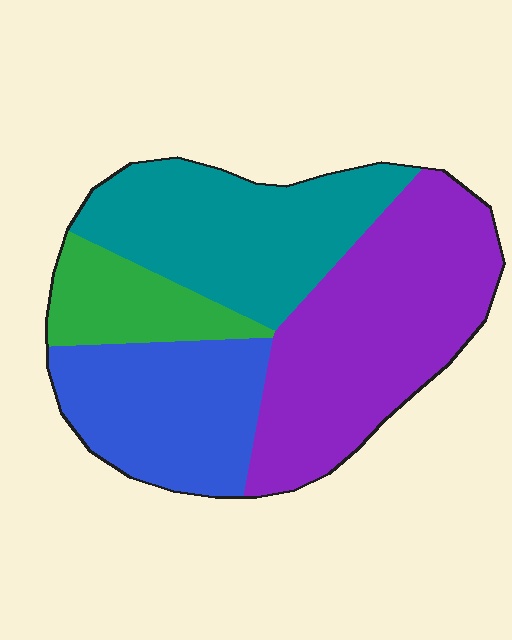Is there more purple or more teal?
Purple.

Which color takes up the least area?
Green, at roughly 10%.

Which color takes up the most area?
Purple, at roughly 35%.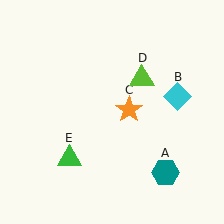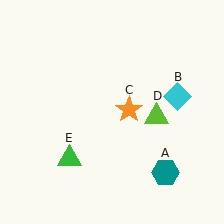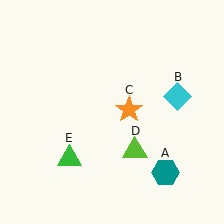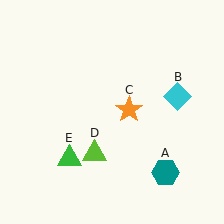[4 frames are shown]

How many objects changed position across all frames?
1 object changed position: lime triangle (object D).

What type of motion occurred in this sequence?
The lime triangle (object D) rotated clockwise around the center of the scene.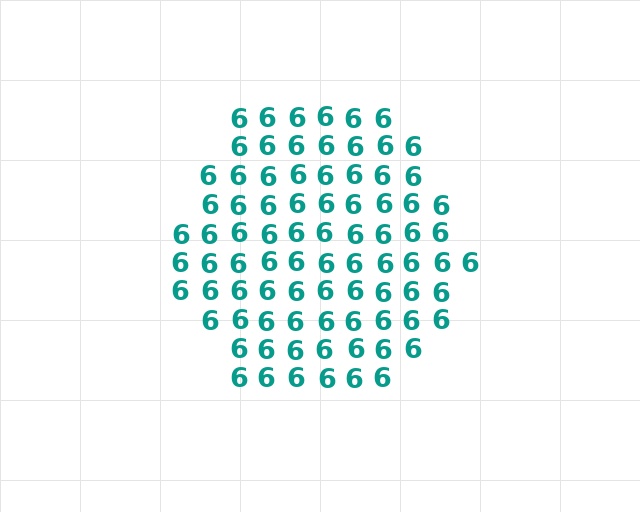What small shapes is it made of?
It is made of small digit 6's.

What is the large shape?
The large shape is a hexagon.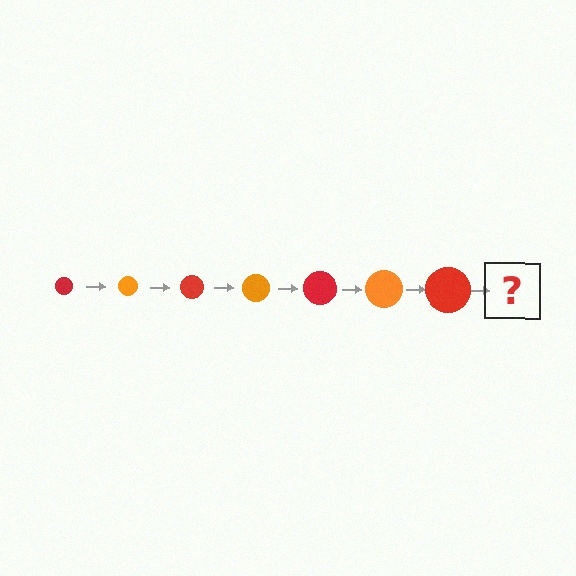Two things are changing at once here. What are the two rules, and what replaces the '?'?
The two rules are that the circle grows larger each step and the color cycles through red and orange. The '?' should be an orange circle, larger than the previous one.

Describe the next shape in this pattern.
It should be an orange circle, larger than the previous one.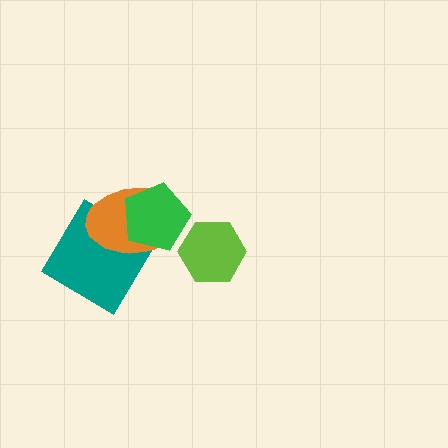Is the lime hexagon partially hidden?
No, no other shape covers it.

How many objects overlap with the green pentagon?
2 objects overlap with the green pentagon.